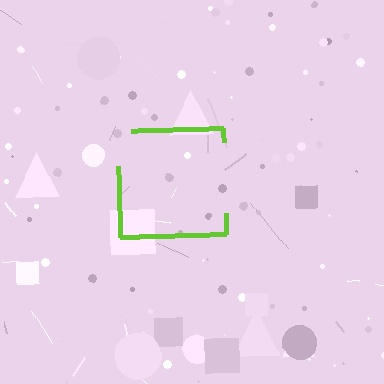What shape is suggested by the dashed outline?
The dashed outline suggests a square.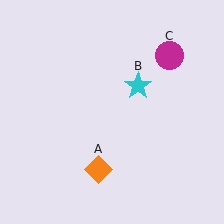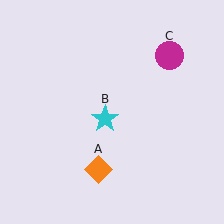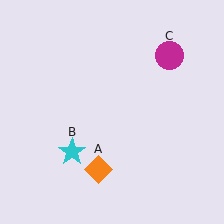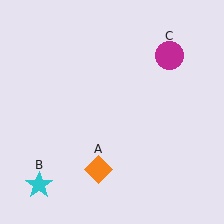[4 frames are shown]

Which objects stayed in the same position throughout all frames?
Orange diamond (object A) and magenta circle (object C) remained stationary.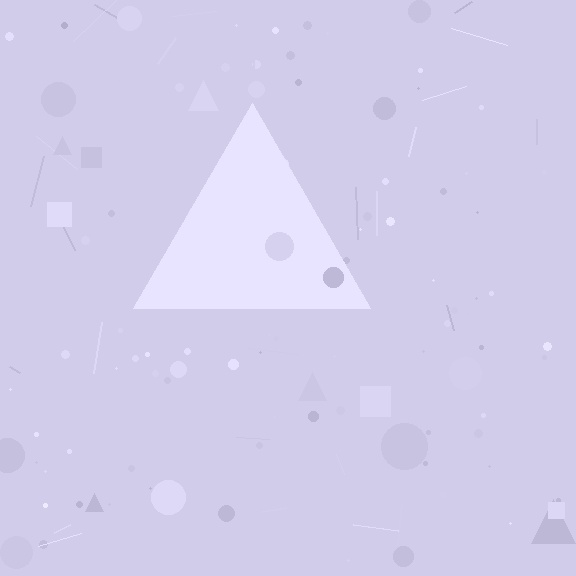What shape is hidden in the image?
A triangle is hidden in the image.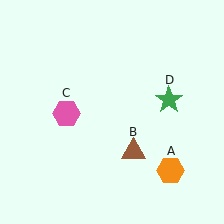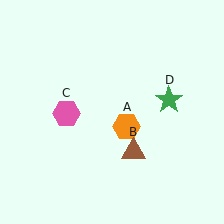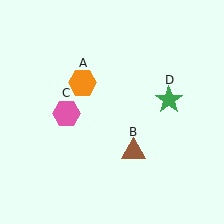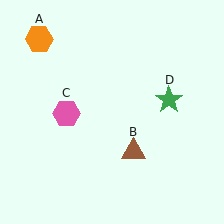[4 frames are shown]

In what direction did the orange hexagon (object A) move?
The orange hexagon (object A) moved up and to the left.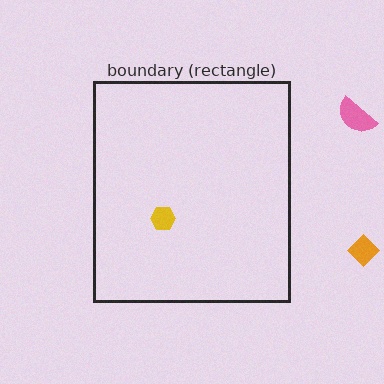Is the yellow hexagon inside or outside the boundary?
Inside.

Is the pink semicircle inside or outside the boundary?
Outside.